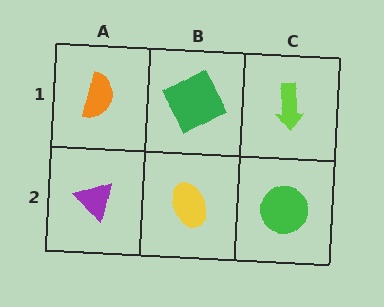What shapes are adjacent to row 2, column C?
A lime arrow (row 1, column C), a yellow ellipse (row 2, column B).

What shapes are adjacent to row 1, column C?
A green circle (row 2, column C), a green square (row 1, column B).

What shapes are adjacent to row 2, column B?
A green square (row 1, column B), a purple triangle (row 2, column A), a green circle (row 2, column C).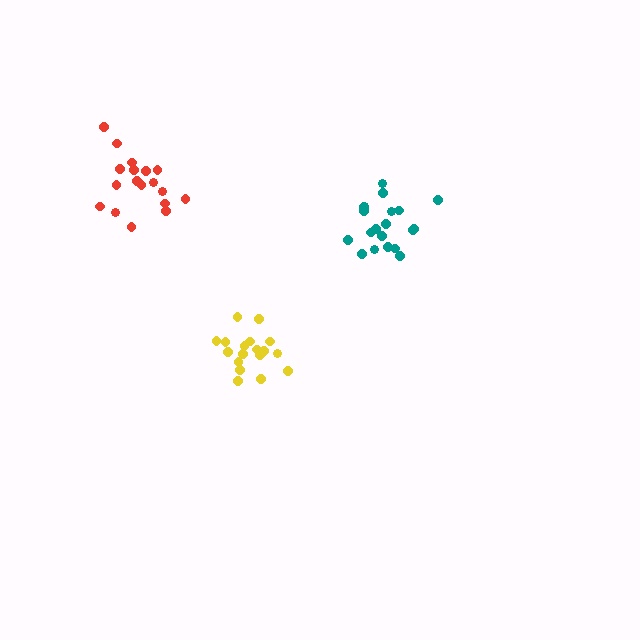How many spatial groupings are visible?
There are 3 spatial groupings.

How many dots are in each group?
Group 1: 18 dots, Group 2: 20 dots, Group 3: 18 dots (56 total).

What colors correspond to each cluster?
The clusters are colored: yellow, teal, red.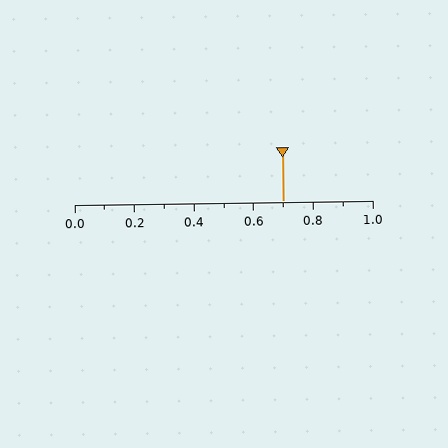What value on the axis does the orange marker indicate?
The marker indicates approximately 0.7.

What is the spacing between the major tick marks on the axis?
The major ticks are spaced 0.2 apart.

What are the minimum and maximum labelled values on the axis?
The axis runs from 0.0 to 1.0.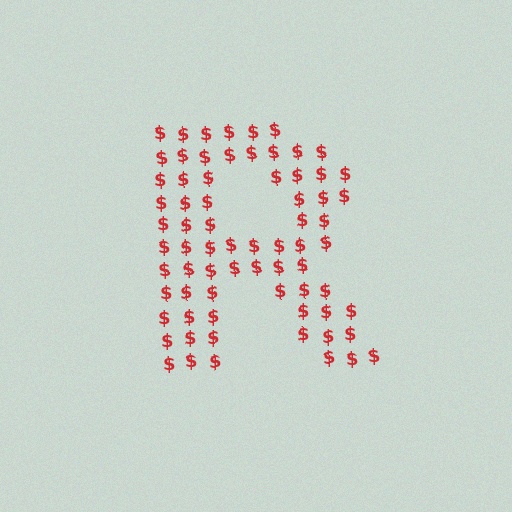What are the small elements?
The small elements are dollar signs.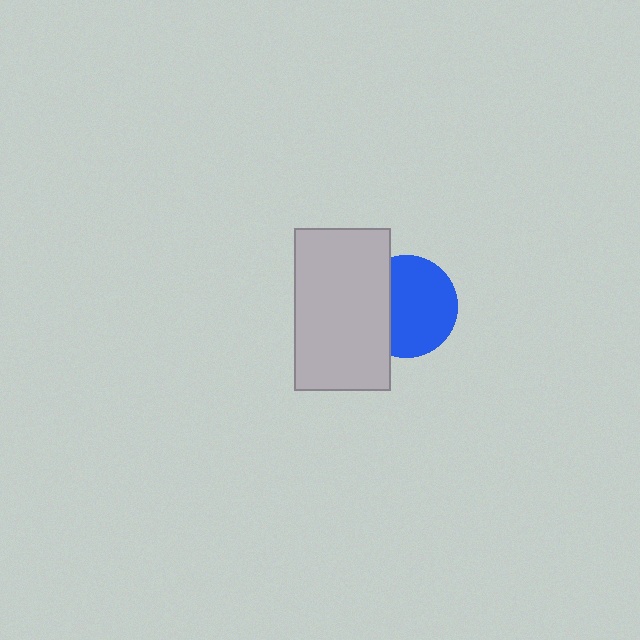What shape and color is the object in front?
The object in front is a light gray rectangle.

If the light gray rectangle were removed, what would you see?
You would see the complete blue circle.